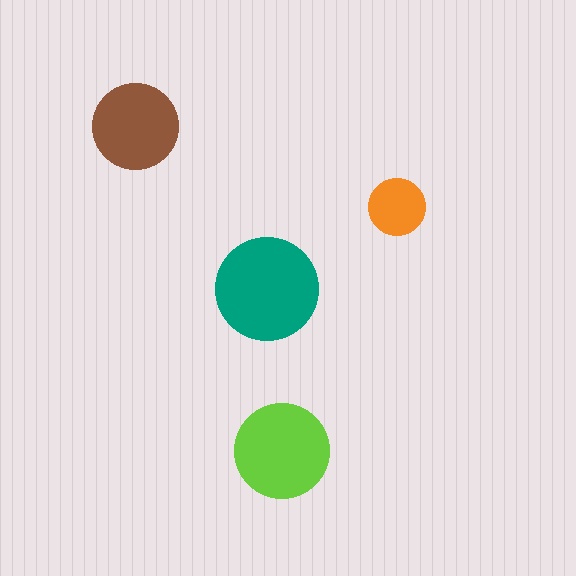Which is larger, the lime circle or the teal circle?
The teal one.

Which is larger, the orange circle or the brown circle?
The brown one.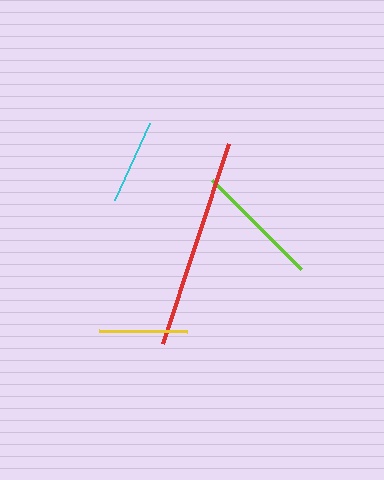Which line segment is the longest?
The red line is the longest at approximately 210 pixels.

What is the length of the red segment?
The red segment is approximately 210 pixels long.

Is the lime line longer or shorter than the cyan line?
The lime line is longer than the cyan line.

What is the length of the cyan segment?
The cyan segment is approximately 84 pixels long.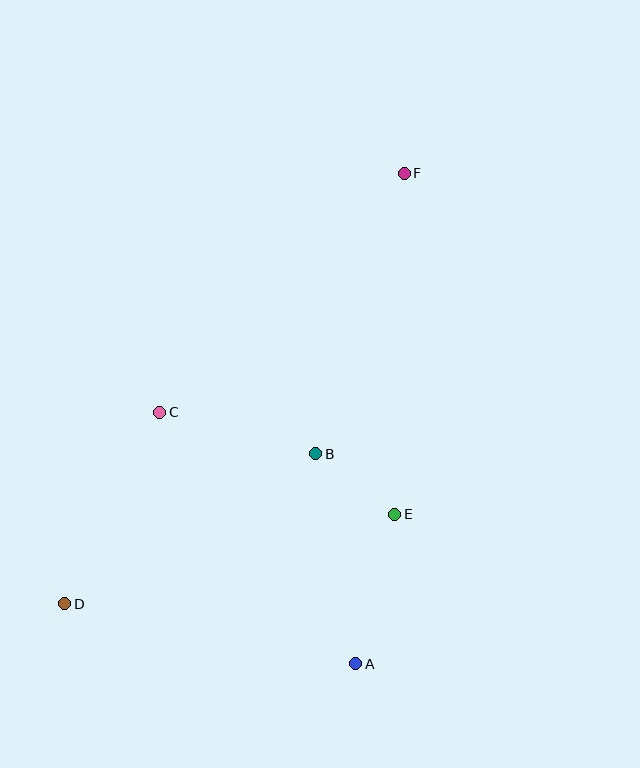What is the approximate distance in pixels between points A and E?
The distance between A and E is approximately 155 pixels.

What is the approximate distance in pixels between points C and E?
The distance between C and E is approximately 256 pixels.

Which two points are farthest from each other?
Points D and F are farthest from each other.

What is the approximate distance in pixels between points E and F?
The distance between E and F is approximately 341 pixels.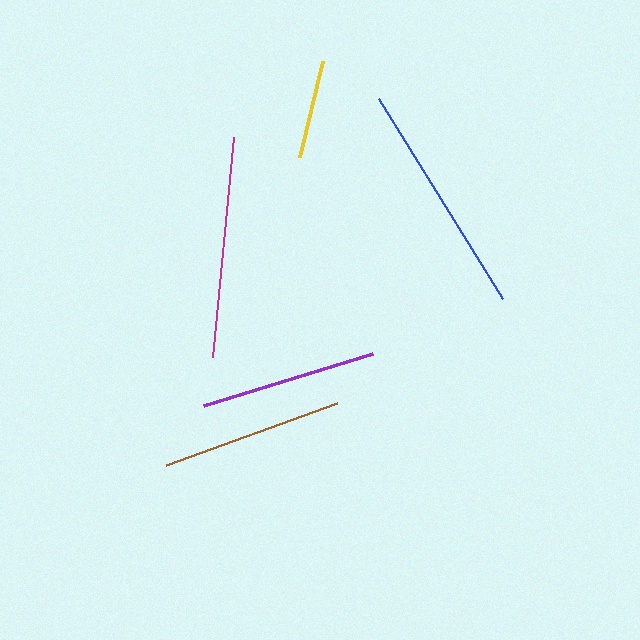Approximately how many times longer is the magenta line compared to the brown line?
The magenta line is approximately 1.2 times the length of the brown line.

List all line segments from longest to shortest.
From longest to shortest: blue, magenta, brown, purple, yellow.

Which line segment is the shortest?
The yellow line is the shortest at approximately 99 pixels.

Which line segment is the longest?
The blue line is the longest at approximately 235 pixels.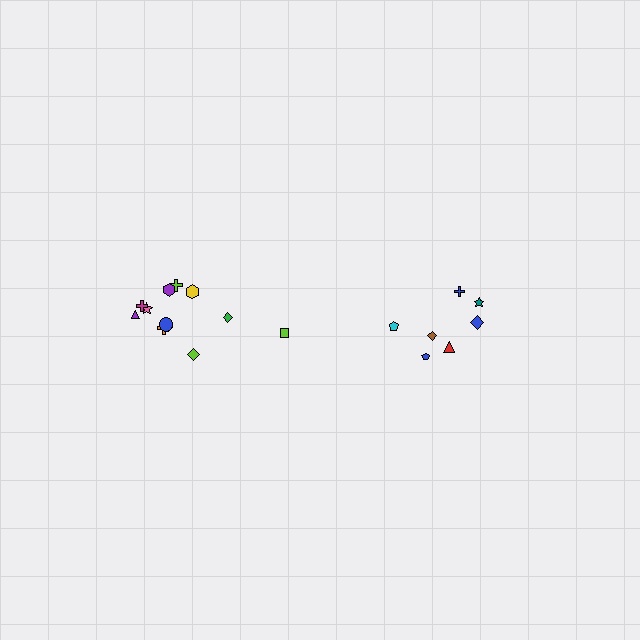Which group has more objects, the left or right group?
The left group.